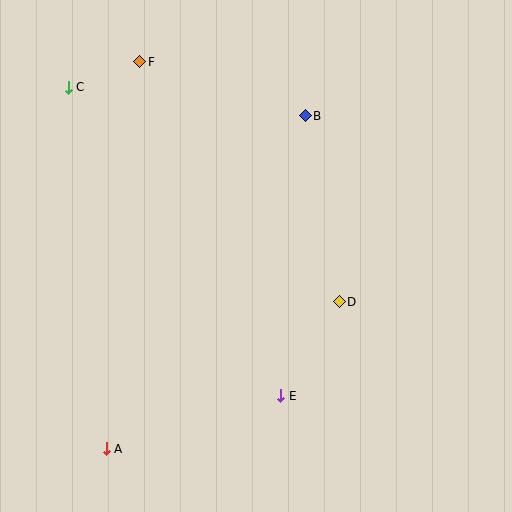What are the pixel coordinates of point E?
Point E is at (281, 396).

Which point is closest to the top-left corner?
Point C is closest to the top-left corner.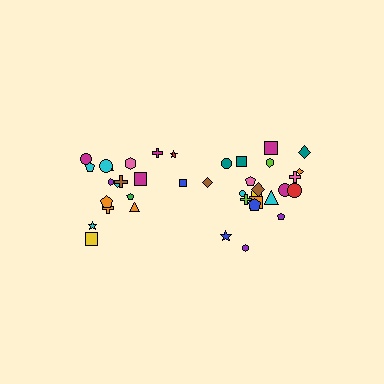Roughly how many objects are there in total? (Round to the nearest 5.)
Roughly 40 objects in total.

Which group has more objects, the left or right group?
The right group.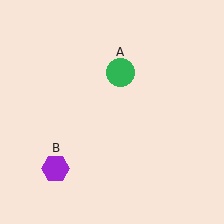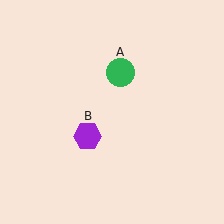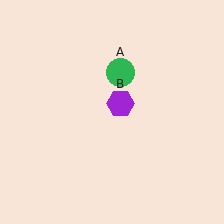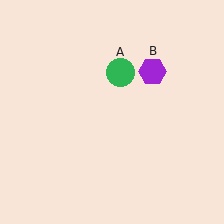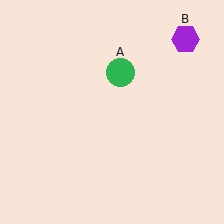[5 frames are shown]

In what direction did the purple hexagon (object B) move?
The purple hexagon (object B) moved up and to the right.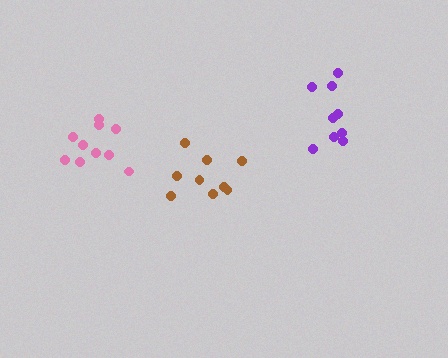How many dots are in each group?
Group 1: 9 dots, Group 2: 10 dots, Group 3: 9 dots (28 total).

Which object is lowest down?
The brown cluster is bottommost.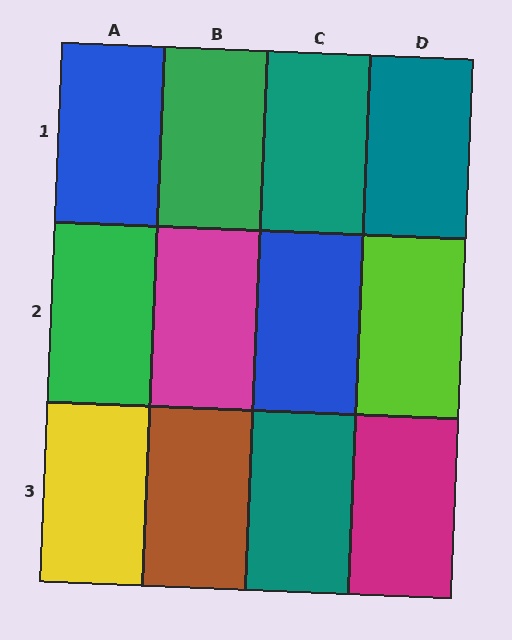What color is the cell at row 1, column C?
Teal.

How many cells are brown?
1 cell is brown.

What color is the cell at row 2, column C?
Blue.